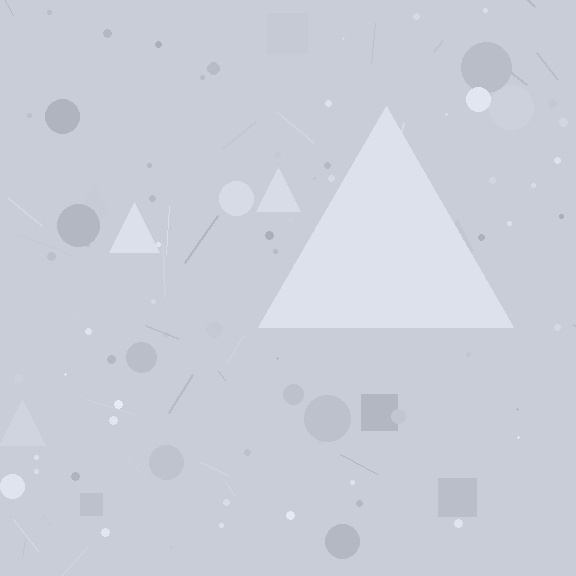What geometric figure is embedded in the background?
A triangle is embedded in the background.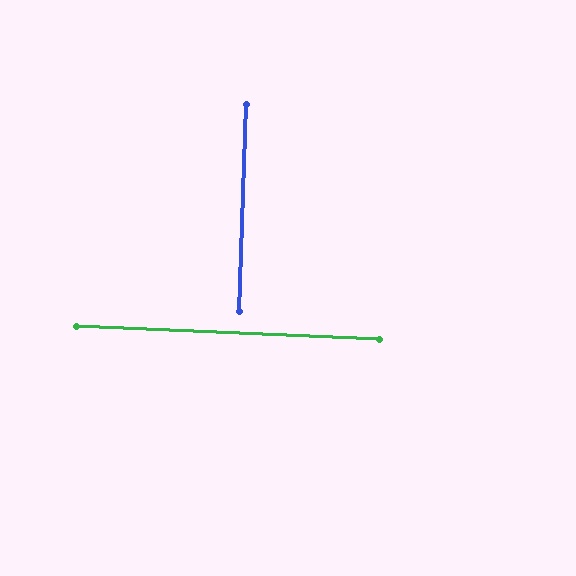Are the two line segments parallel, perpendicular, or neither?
Perpendicular — they meet at approximately 89°.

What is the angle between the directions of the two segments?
Approximately 89 degrees.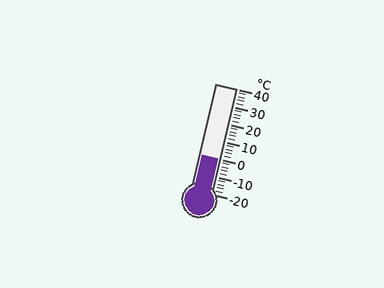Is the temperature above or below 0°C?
The temperature is at 0°C.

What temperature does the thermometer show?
The thermometer shows approximately 0°C.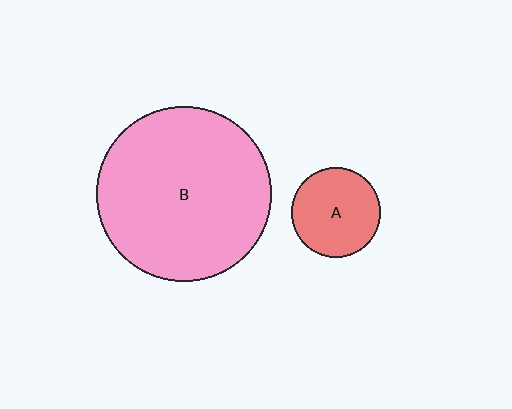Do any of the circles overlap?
No, none of the circles overlap.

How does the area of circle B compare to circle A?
Approximately 3.8 times.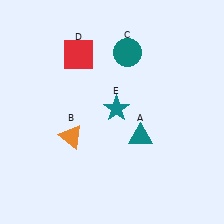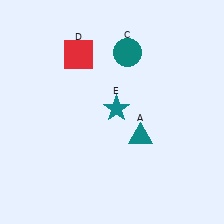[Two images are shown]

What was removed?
The orange triangle (B) was removed in Image 2.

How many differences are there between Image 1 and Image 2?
There is 1 difference between the two images.